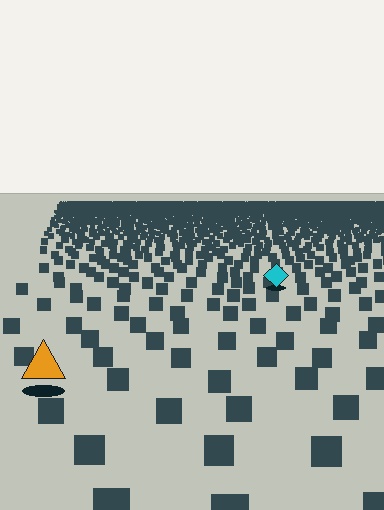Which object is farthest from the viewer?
The cyan diamond is farthest from the viewer. It appears smaller and the ground texture around it is denser.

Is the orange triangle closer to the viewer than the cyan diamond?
Yes. The orange triangle is closer — you can tell from the texture gradient: the ground texture is coarser near it.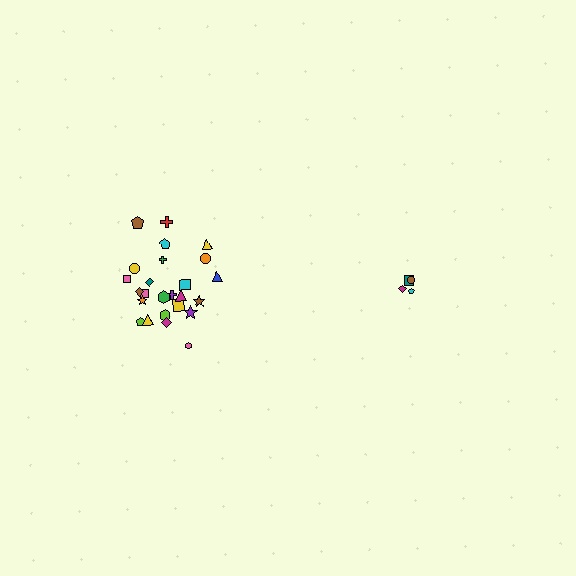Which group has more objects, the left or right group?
The left group.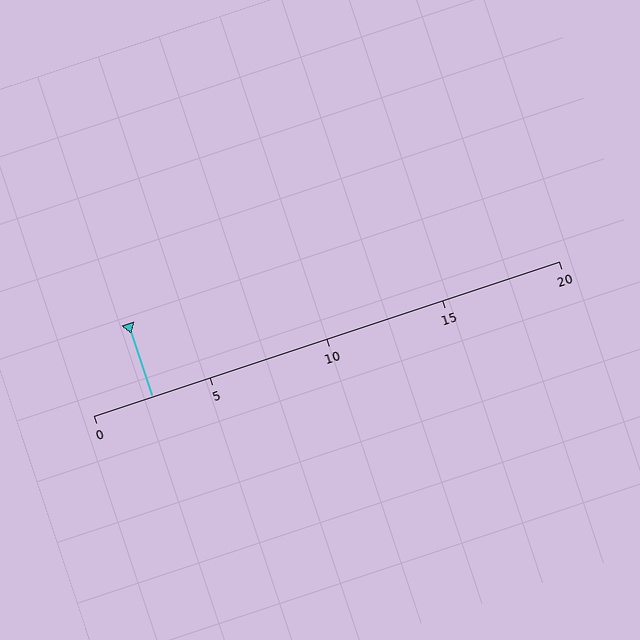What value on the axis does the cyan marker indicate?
The marker indicates approximately 2.5.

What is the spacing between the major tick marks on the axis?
The major ticks are spaced 5 apart.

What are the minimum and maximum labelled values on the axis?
The axis runs from 0 to 20.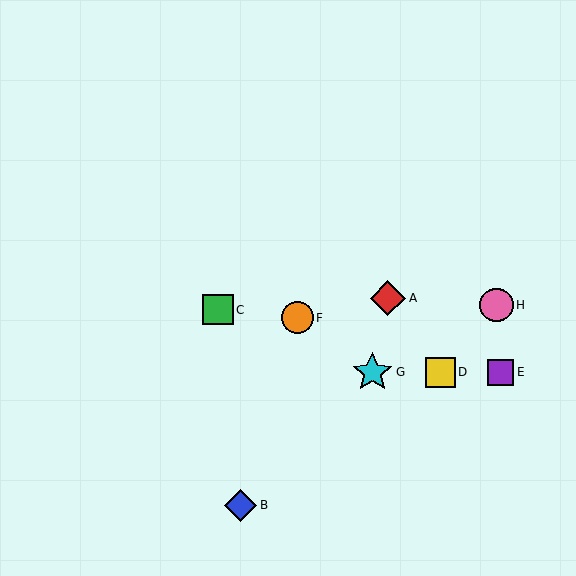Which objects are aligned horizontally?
Objects D, E, G are aligned horizontally.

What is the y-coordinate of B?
Object B is at y≈505.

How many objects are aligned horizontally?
3 objects (D, E, G) are aligned horizontally.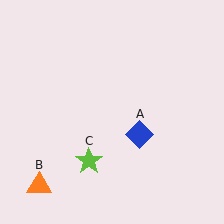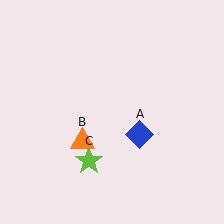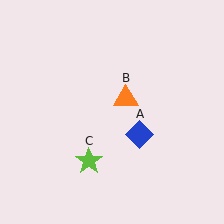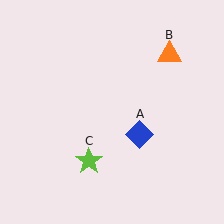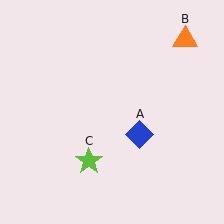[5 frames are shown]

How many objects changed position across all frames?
1 object changed position: orange triangle (object B).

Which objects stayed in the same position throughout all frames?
Blue diamond (object A) and lime star (object C) remained stationary.